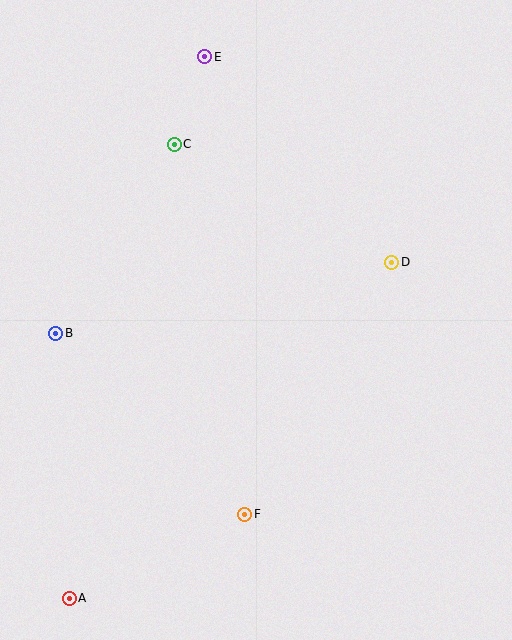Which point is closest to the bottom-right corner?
Point F is closest to the bottom-right corner.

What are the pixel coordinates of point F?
Point F is at (245, 514).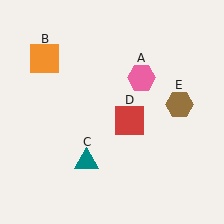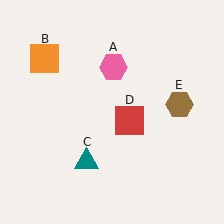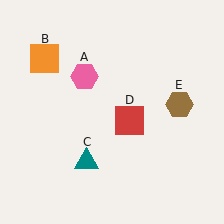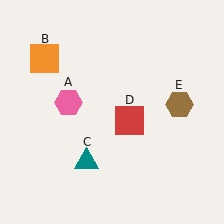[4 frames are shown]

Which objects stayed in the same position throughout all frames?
Orange square (object B) and teal triangle (object C) and red square (object D) and brown hexagon (object E) remained stationary.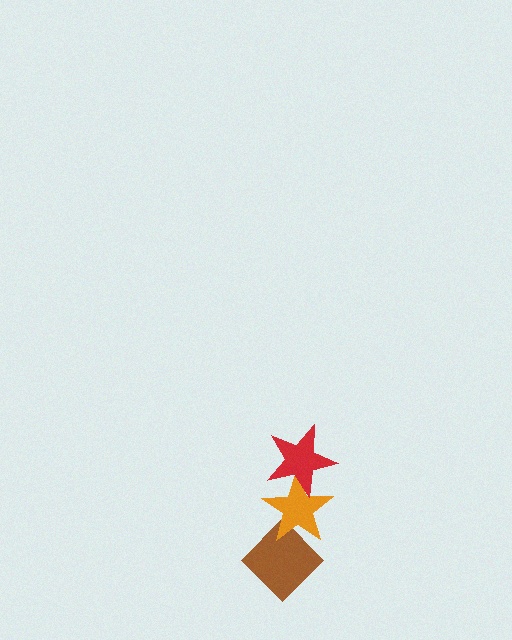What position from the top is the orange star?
The orange star is 2nd from the top.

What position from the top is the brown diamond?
The brown diamond is 3rd from the top.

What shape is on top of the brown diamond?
The orange star is on top of the brown diamond.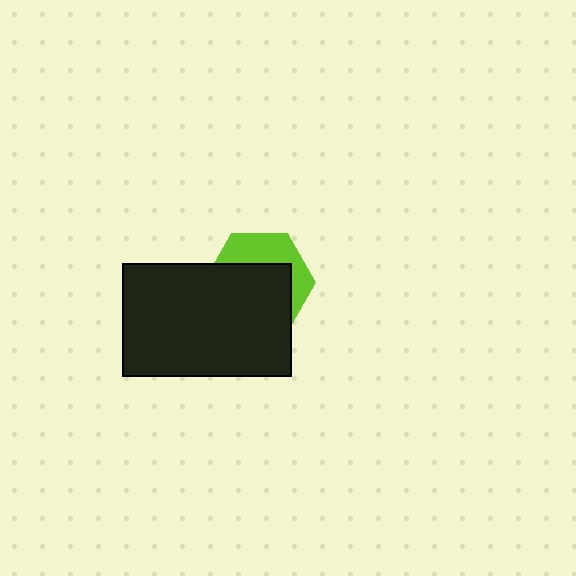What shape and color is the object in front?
The object in front is a black rectangle.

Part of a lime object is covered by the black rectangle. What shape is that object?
It is a hexagon.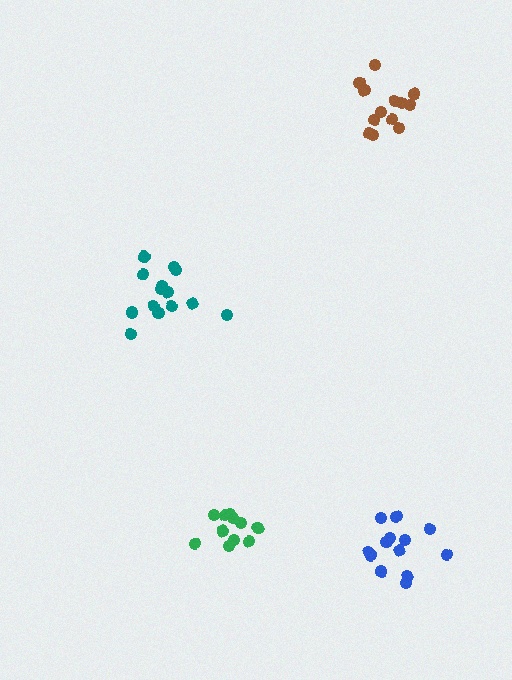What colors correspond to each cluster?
The clusters are colored: green, brown, blue, teal.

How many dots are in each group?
Group 1: 11 dots, Group 2: 13 dots, Group 3: 13 dots, Group 4: 14 dots (51 total).